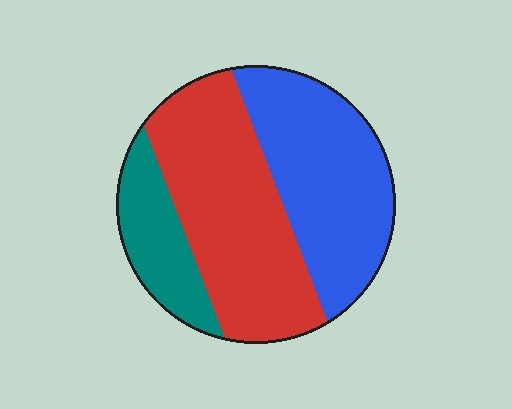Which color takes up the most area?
Red, at roughly 45%.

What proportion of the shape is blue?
Blue covers about 40% of the shape.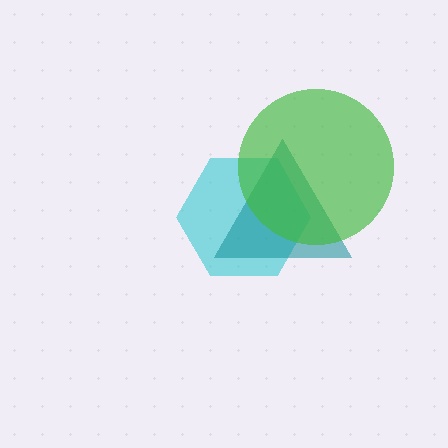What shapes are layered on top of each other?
The layered shapes are: a cyan hexagon, a teal triangle, a green circle.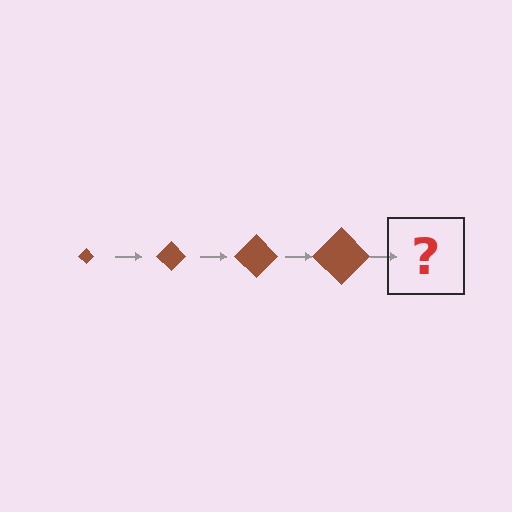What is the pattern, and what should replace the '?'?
The pattern is that the diamond gets progressively larger each step. The '?' should be a brown diamond, larger than the previous one.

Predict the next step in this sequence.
The next step is a brown diamond, larger than the previous one.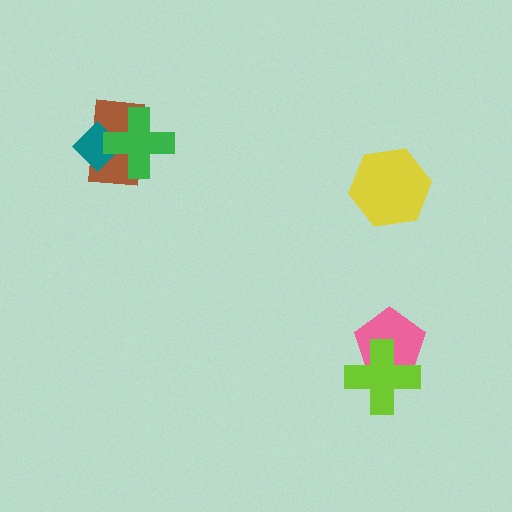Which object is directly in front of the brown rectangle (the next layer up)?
The teal diamond is directly in front of the brown rectangle.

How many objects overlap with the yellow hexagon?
0 objects overlap with the yellow hexagon.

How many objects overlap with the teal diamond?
2 objects overlap with the teal diamond.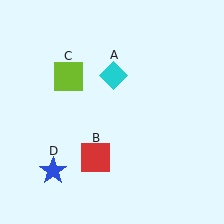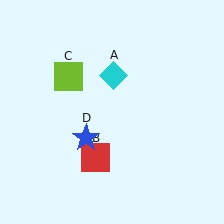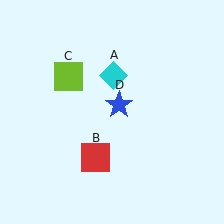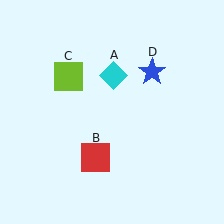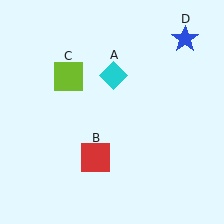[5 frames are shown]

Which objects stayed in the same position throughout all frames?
Cyan diamond (object A) and red square (object B) and lime square (object C) remained stationary.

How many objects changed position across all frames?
1 object changed position: blue star (object D).